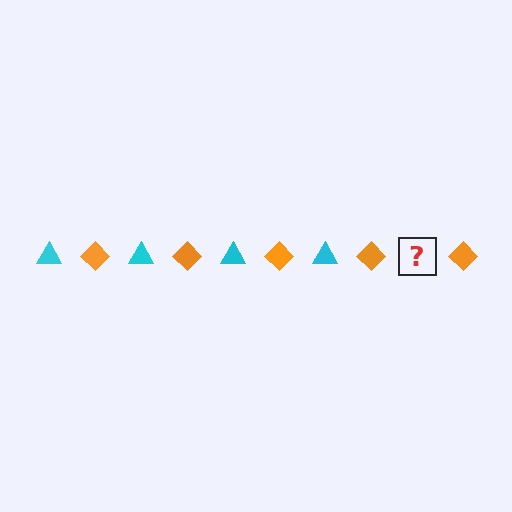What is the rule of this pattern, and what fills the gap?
The rule is that the pattern alternates between cyan triangle and orange diamond. The gap should be filled with a cyan triangle.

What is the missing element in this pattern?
The missing element is a cyan triangle.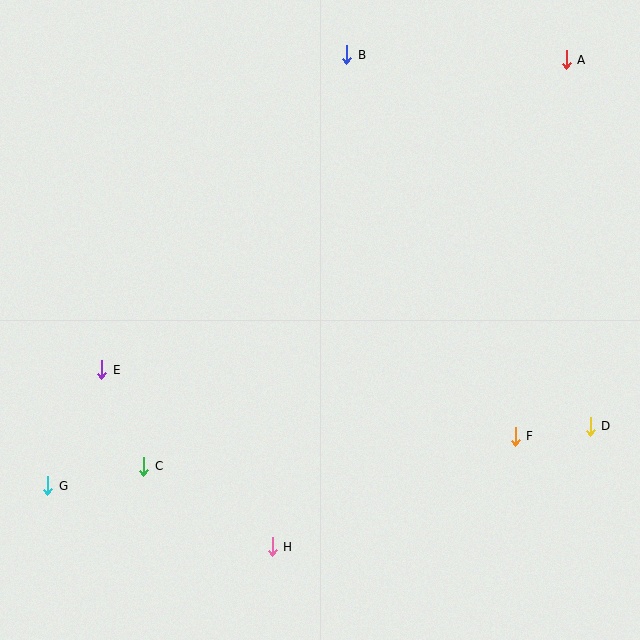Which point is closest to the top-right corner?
Point A is closest to the top-right corner.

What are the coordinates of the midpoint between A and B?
The midpoint between A and B is at (457, 57).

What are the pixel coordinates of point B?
Point B is at (347, 55).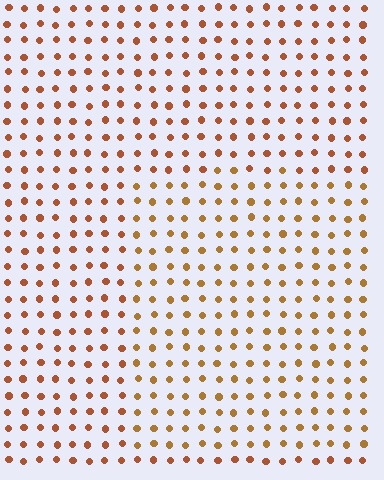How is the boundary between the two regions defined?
The boundary is defined purely by a slight shift in hue (about 19 degrees). Spacing, size, and orientation are identical on both sides.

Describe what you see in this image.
The image is filled with small brown elements in a uniform arrangement. A rectangle-shaped region is visible where the elements are tinted to a slightly different hue, forming a subtle color boundary.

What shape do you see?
I see a rectangle.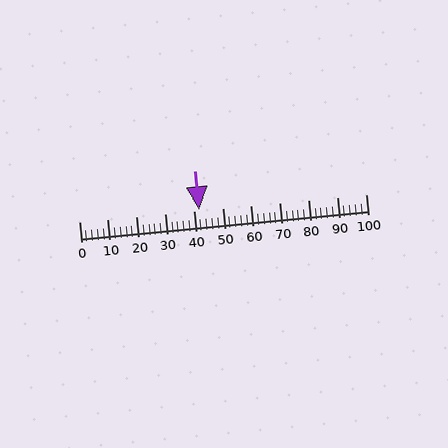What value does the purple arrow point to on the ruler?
The purple arrow points to approximately 42.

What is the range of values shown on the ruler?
The ruler shows values from 0 to 100.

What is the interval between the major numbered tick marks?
The major tick marks are spaced 10 units apart.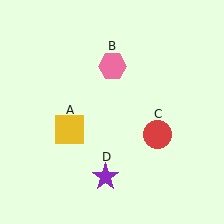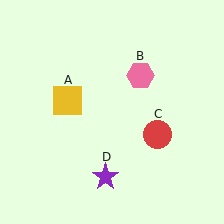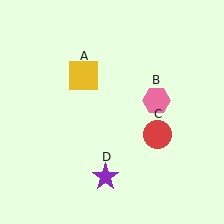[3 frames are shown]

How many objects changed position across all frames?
2 objects changed position: yellow square (object A), pink hexagon (object B).